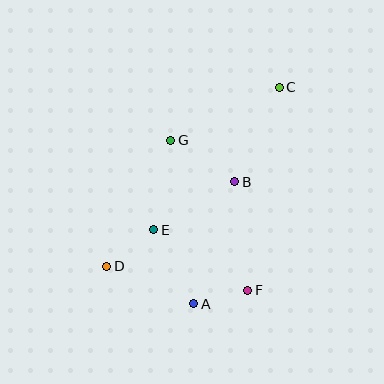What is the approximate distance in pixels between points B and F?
The distance between B and F is approximately 109 pixels.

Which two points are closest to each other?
Points A and F are closest to each other.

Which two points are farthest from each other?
Points C and D are farthest from each other.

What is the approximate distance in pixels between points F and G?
The distance between F and G is approximately 169 pixels.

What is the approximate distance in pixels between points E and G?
The distance between E and G is approximately 91 pixels.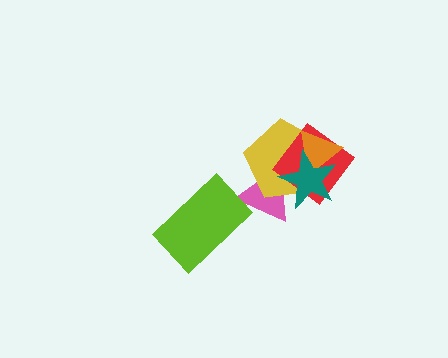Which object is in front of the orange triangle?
The teal star is in front of the orange triangle.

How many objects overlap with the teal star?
4 objects overlap with the teal star.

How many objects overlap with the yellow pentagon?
4 objects overlap with the yellow pentagon.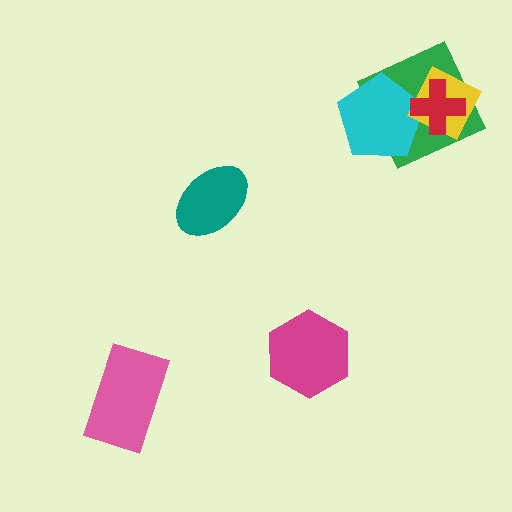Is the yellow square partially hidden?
Yes, it is partially covered by another shape.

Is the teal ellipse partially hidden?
No, no other shape covers it.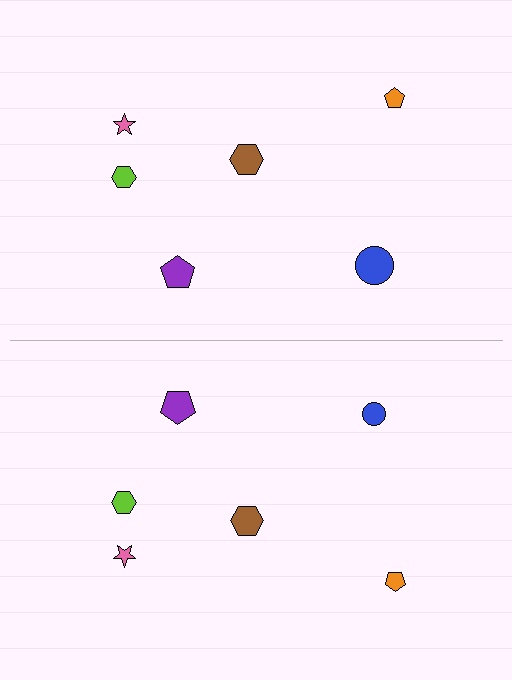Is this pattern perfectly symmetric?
No, the pattern is not perfectly symmetric. The blue circle on the bottom side has a different size than its mirror counterpart.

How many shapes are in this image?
There are 12 shapes in this image.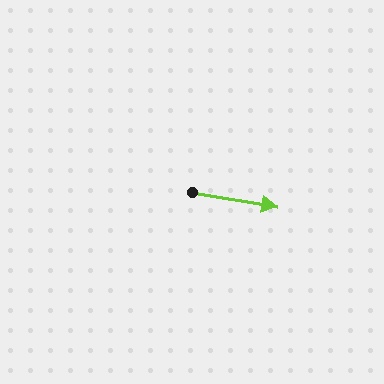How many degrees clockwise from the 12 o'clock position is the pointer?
Approximately 99 degrees.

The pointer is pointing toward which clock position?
Roughly 3 o'clock.